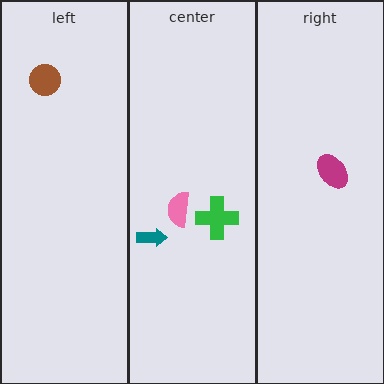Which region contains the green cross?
The center region.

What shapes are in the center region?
The pink semicircle, the teal arrow, the green cross.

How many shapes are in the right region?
1.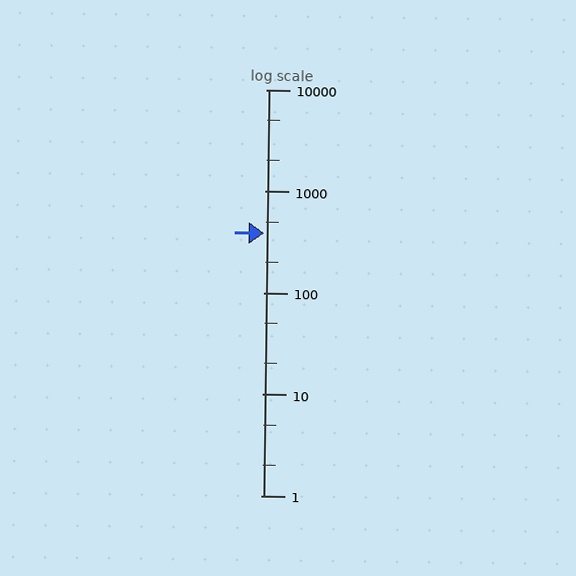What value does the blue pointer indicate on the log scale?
The pointer indicates approximately 390.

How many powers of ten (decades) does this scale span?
The scale spans 4 decades, from 1 to 10000.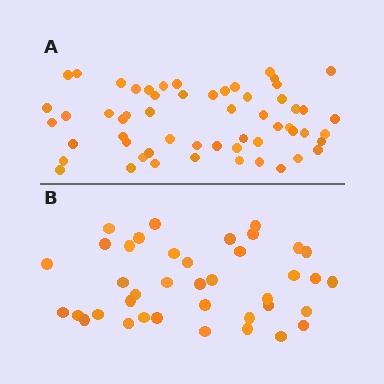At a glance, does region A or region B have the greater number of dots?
Region A (the top region) has more dots.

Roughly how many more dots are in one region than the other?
Region A has approximately 20 more dots than region B.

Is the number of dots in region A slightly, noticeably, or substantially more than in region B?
Region A has substantially more. The ratio is roughly 1.5 to 1.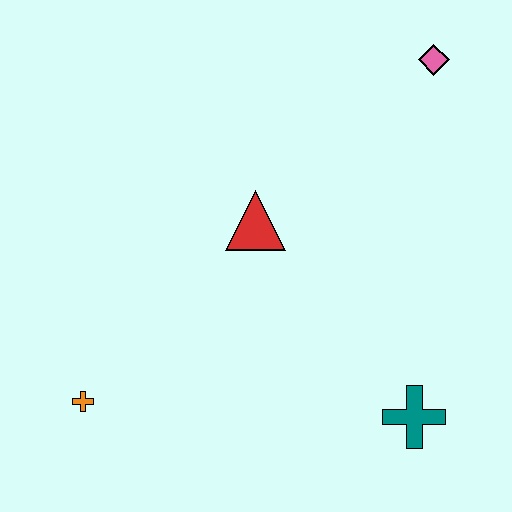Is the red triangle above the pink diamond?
No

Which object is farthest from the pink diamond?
The orange cross is farthest from the pink diamond.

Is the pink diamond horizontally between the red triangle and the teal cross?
No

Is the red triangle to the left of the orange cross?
No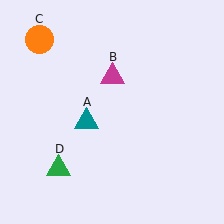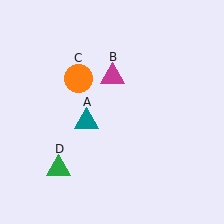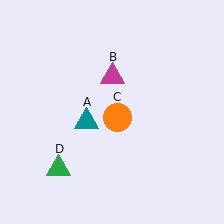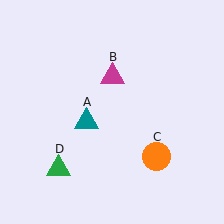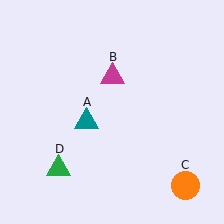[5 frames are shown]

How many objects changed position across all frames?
1 object changed position: orange circle (object C).